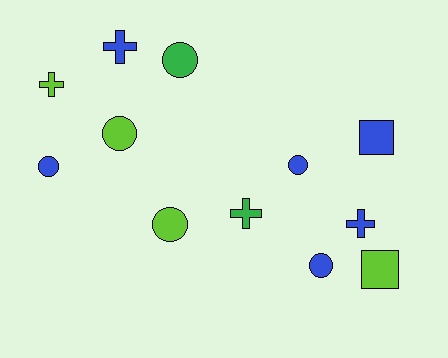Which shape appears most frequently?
Circle, with 6 objects.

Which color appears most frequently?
Blue, with 6 objects.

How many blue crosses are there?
There are 2 blue crosses.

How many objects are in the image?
There are 12 objects.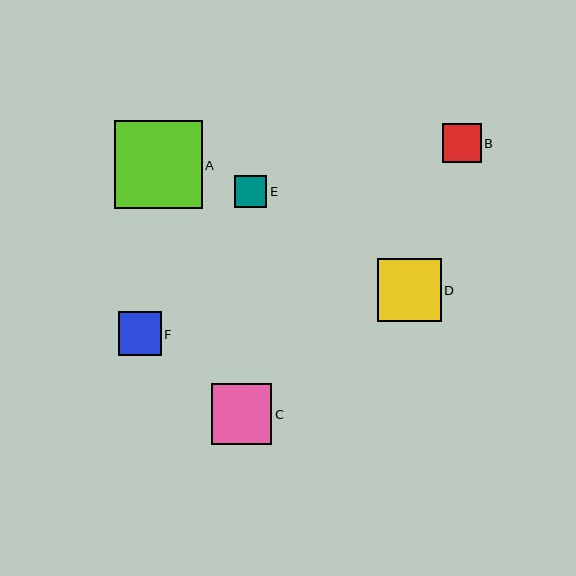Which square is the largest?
Square A is the largest with a size of approximately 88 pixels.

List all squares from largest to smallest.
From largest to smallest: A, D, C, F, B, E.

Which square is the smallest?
Square E is the smallest with a size of approximately 33 pixels.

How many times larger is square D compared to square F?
Square D is approximately 1.5 times the size of square F.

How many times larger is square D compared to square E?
Square D is approximately 2.0 times the size of square E.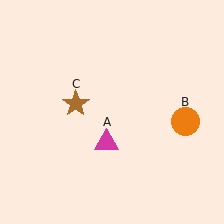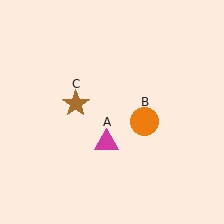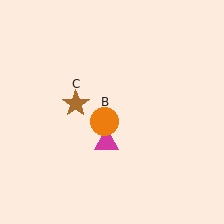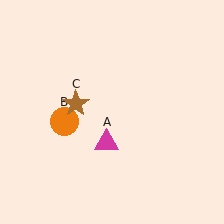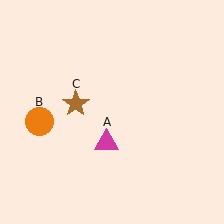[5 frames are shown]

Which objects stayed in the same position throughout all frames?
Magenta triangle (object A) and brown star (object C) remained stationary.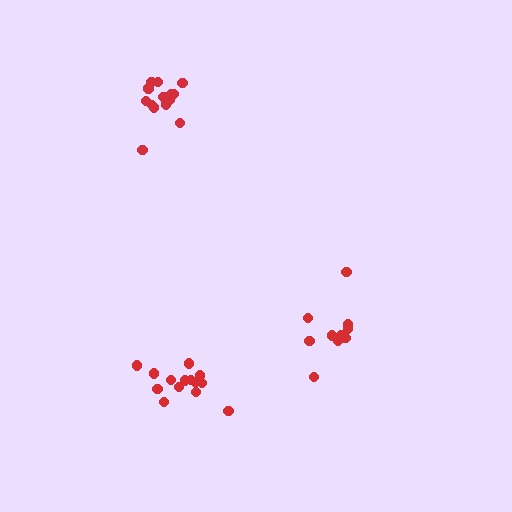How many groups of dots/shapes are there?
There are 3 groups.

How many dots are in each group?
Group 1: 14 dots, Group 2: 10 dots, Group 3: 14 dots (38 total).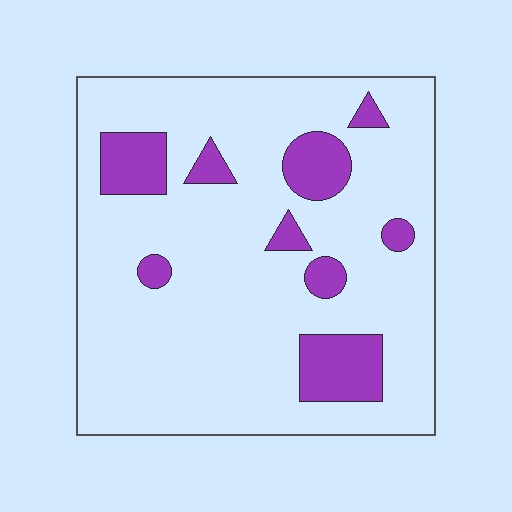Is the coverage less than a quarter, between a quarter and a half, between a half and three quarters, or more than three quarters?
Less than a quarter.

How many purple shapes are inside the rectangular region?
9.